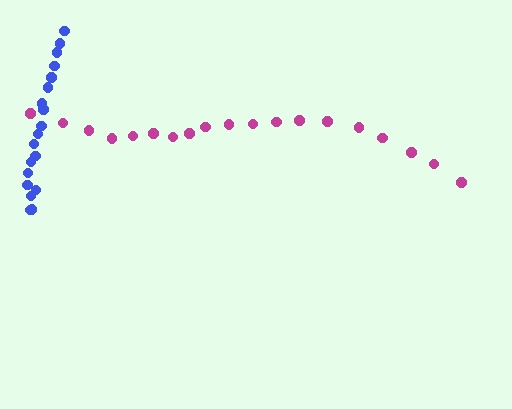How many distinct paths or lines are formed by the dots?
There are 2 distinct paths.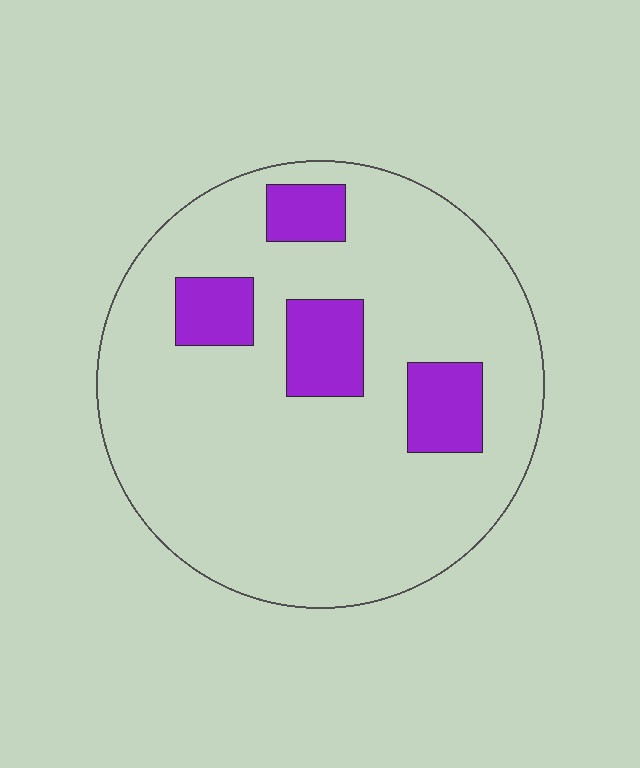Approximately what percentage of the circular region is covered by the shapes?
Approximately 15%.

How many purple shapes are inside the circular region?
4.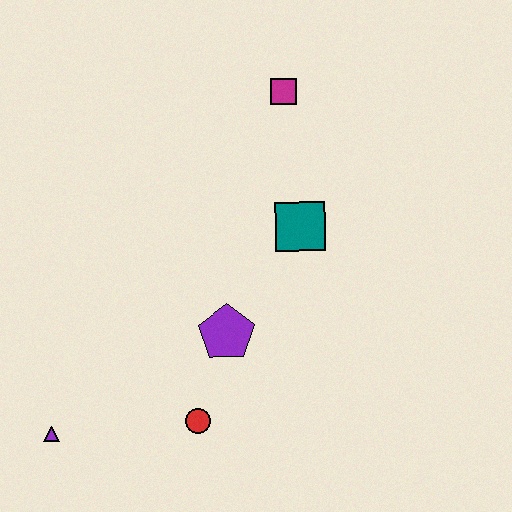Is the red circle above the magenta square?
No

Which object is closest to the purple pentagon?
The red circle is closest to the purple pentagon.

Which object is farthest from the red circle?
The magenta square is farthest from the red circle.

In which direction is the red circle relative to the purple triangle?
The red circle is to the right of the purple triangle.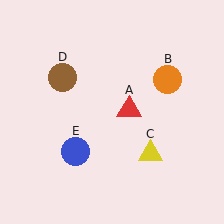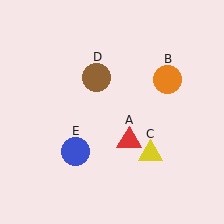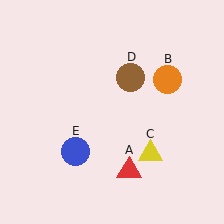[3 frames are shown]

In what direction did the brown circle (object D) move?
The brown circle (object D) moved right.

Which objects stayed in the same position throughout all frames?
Orange circle (object B) and yellow triangle (object C) and blue circle (object E) remained stationary.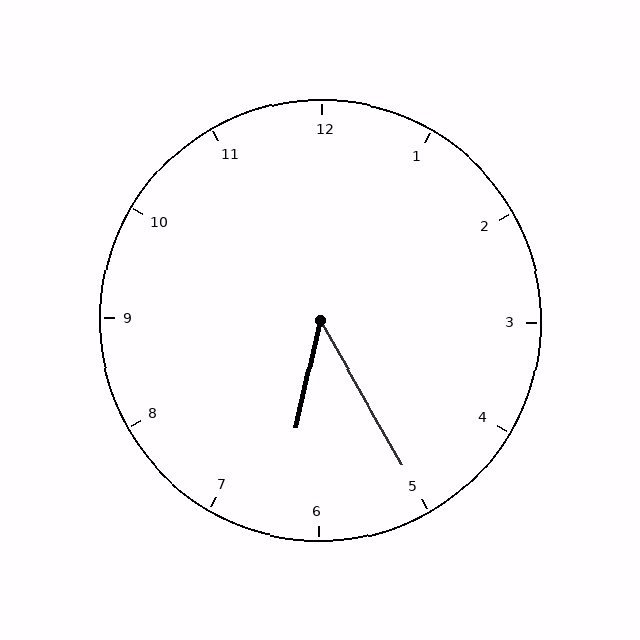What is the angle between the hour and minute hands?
Approximately 42 degrees.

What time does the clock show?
6:25.